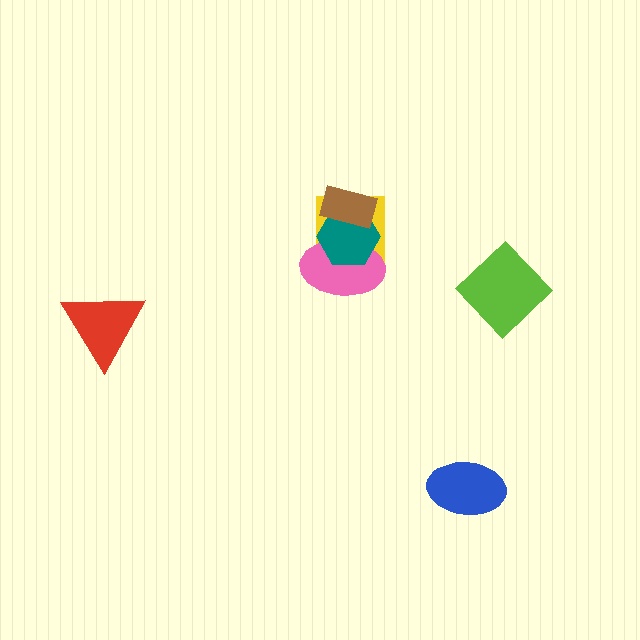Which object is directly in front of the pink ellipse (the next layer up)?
The teal hexagon is directly in front of the pink ellipse.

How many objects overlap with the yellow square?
3 objects overlap with the yellow square.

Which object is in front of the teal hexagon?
The brown rectangle is in front of the teal hexagon.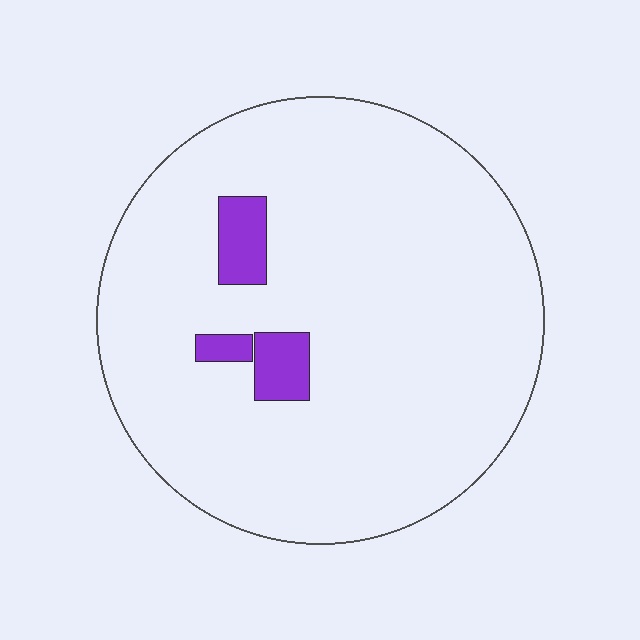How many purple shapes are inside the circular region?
3.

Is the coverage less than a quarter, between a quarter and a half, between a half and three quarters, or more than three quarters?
Less than a quarter.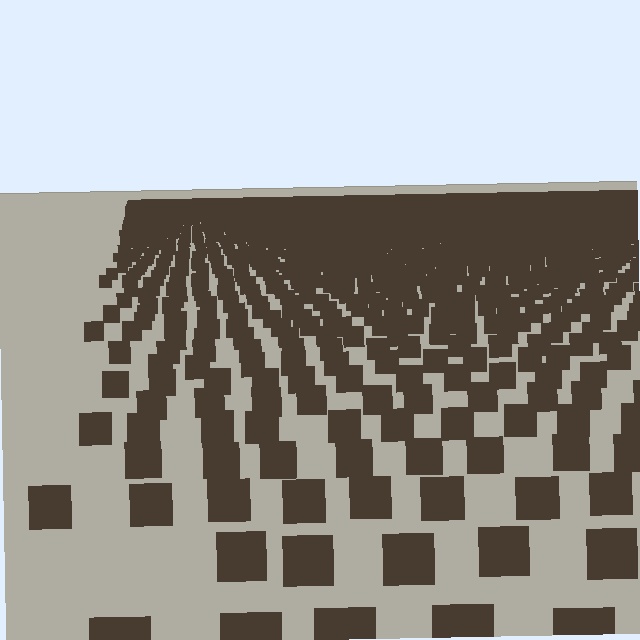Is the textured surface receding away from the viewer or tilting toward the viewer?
The surface is receding away from the viewer. Texture elements get smaller and denser toward the top.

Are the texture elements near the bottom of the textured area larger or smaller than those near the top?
Larger. Near the bottom, elements are closer to the viewer and appear at a bigger on-screen size.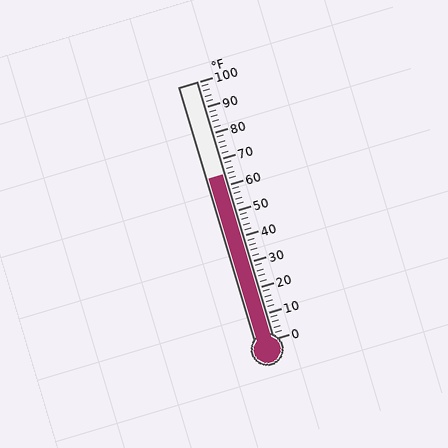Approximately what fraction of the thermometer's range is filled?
The thermometer is filled to approximately 65% of its range.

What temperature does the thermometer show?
The thermometer shows approximately 64°F.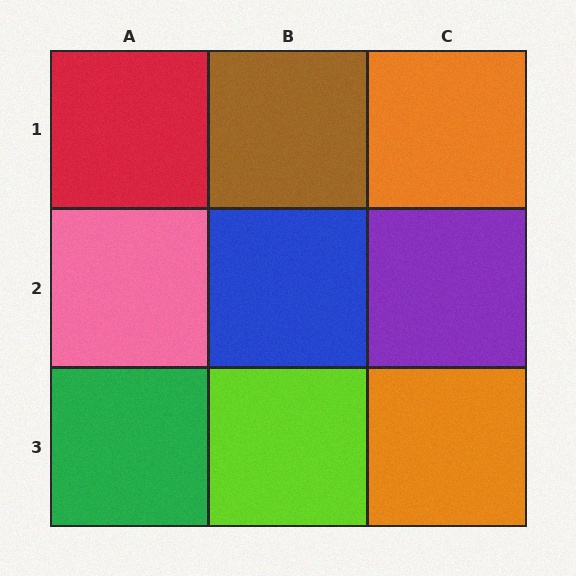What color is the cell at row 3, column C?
Orange.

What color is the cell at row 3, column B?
Lime.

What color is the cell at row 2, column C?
Purple.